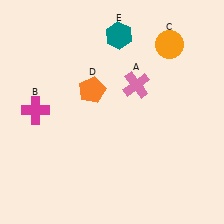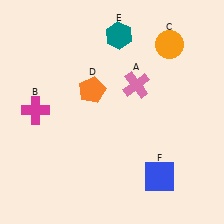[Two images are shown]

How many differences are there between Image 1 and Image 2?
There is 1 difference between the two images.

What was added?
A blue square (F) was added in Image 2.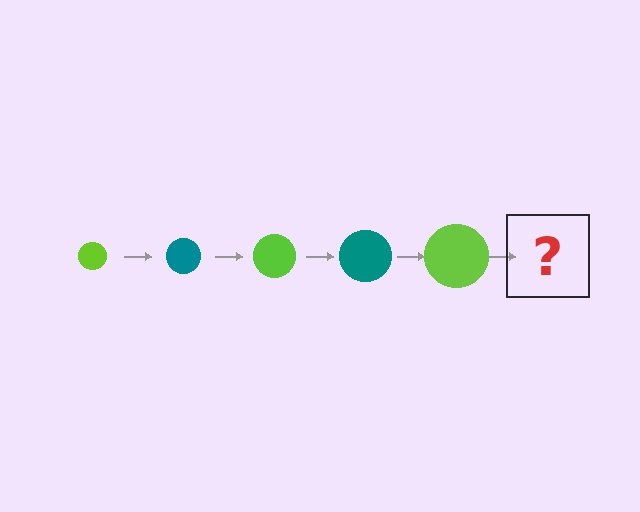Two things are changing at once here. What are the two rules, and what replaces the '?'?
The two rules are that the circle grows larger each step and the color cycles through lime and teal. The '?' should be a teal circle, larger than the previous one.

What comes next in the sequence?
The next element should be a teal circle, larger than the previous one.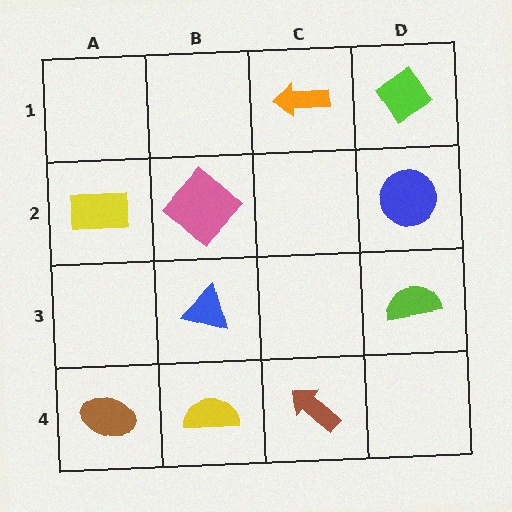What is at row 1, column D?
A lime diamond.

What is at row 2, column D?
A blue circle.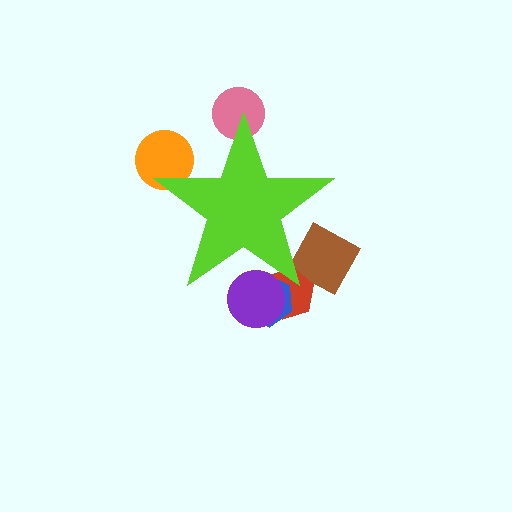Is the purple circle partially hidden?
Yes, the purple circle is partially hidden behind the lime star.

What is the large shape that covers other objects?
A lime star.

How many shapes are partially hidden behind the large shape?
6 shapes are partially hidden.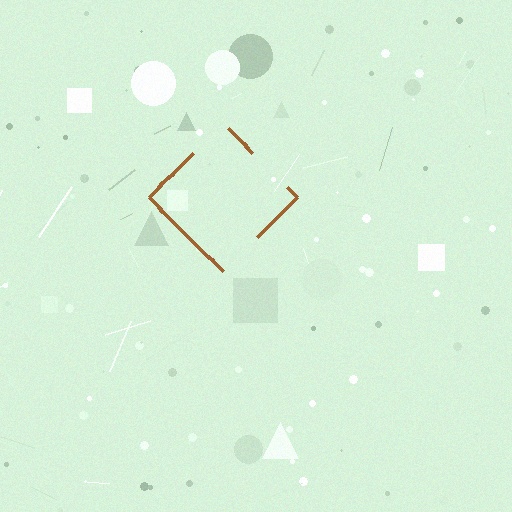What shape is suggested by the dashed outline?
The dashed outline suggests a diamond.